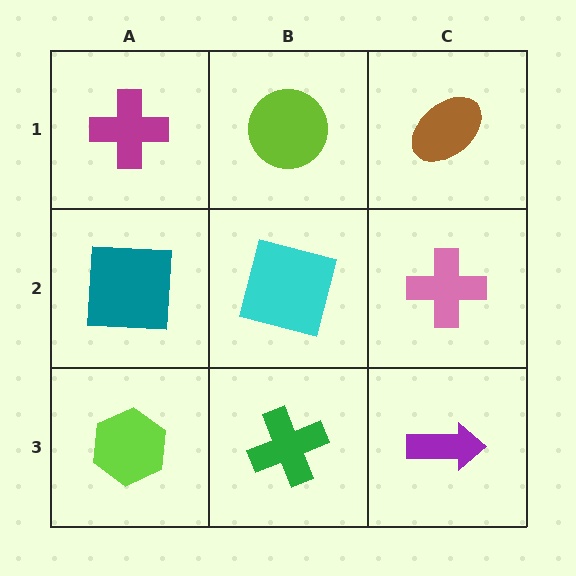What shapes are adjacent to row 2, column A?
A magenta cross (row 1, column A), a lime hexagon (row 3, column A), a cyan square (row 2, column B).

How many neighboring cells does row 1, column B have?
3.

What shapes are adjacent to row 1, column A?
A teal square (row 2, column A), a lime circle (row 1, column B).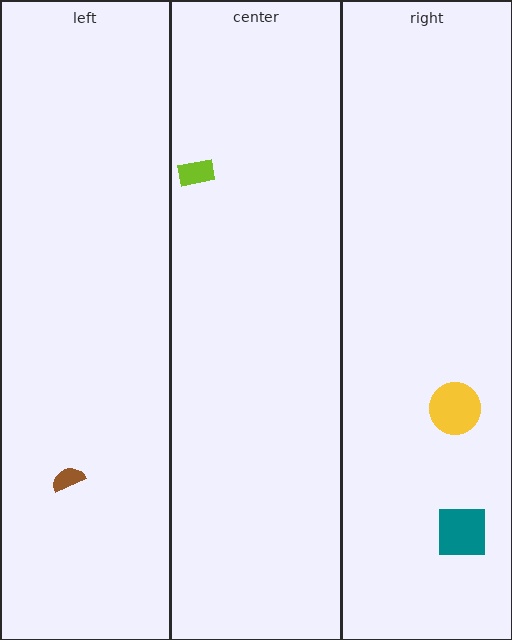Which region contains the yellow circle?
The right region.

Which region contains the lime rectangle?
The center region.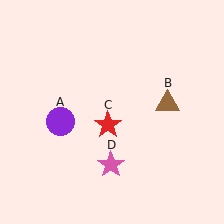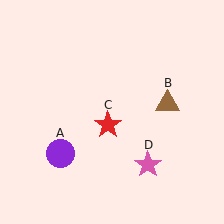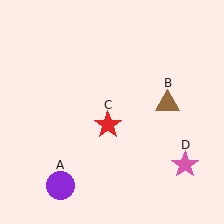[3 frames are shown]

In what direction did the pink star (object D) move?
The pink star (object D) moved right.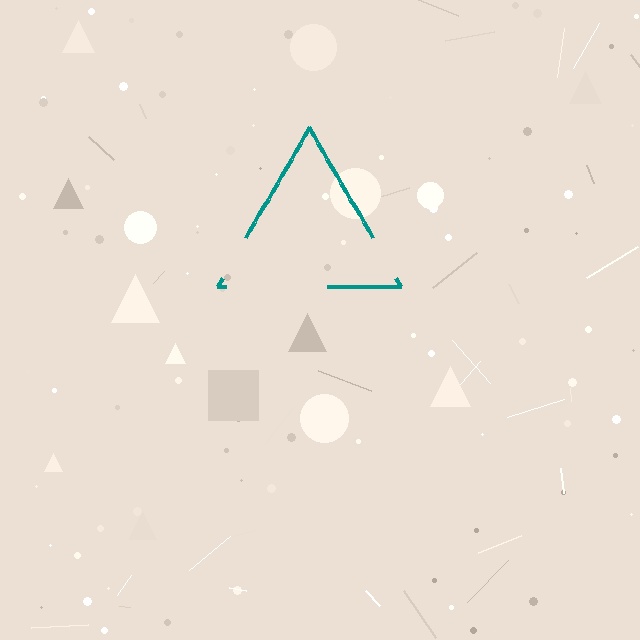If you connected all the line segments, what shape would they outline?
They would outline a triangle.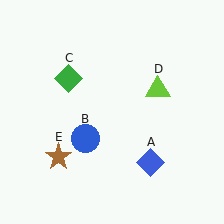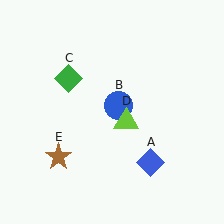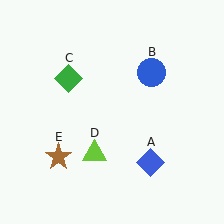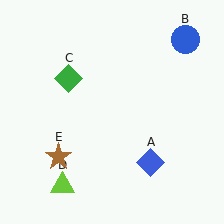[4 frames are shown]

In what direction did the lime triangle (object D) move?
The lime triangle (object D) moved down and to the left.